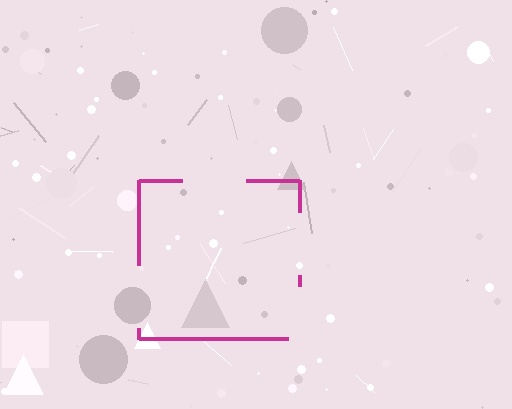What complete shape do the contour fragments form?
The contour fragments form a square.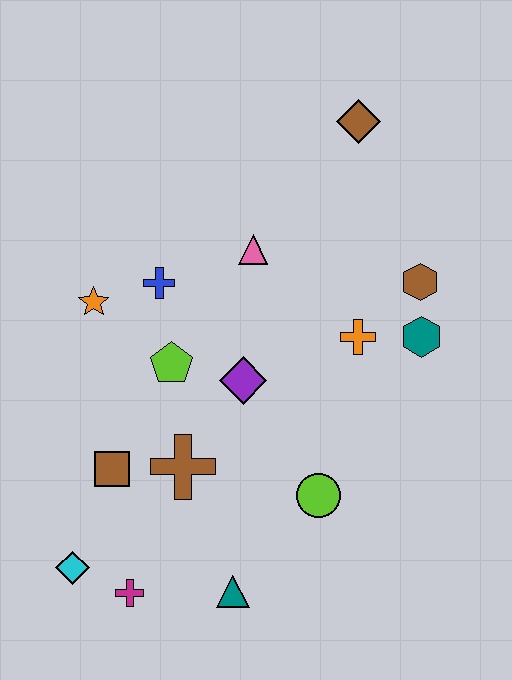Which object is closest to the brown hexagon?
The teal hexagon is closest to the brown hexagon.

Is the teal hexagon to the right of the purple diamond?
Yes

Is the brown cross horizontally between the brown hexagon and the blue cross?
Yes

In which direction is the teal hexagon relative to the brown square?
The teal hexagon is to the right of the brown square.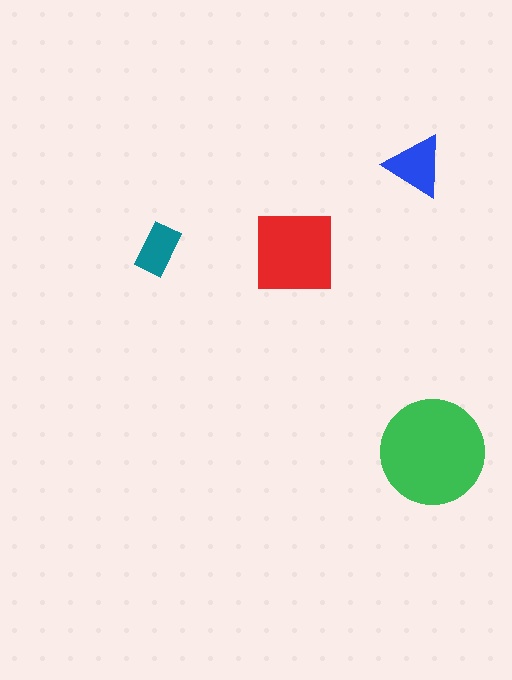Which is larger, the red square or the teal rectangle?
The red square.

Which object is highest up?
The blue triangle is topmost.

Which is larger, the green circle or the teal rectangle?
The green circle.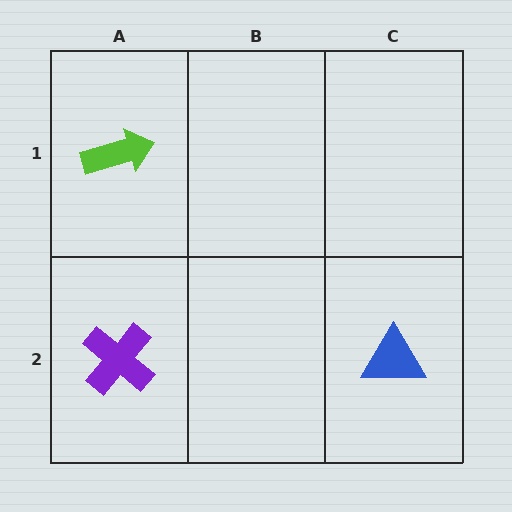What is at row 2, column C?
A blue triangle.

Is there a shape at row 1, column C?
No, that cell is empty.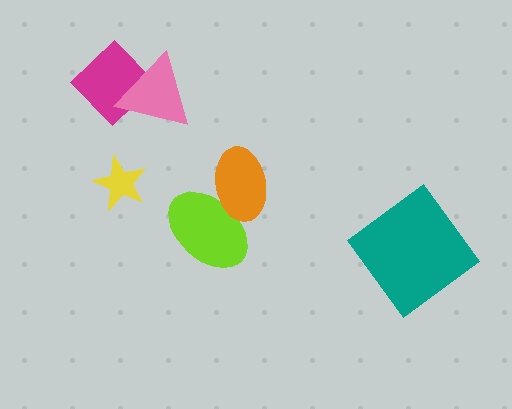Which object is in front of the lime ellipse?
The orange ellipse is in front of the lime ellipse.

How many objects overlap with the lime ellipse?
1 object overlaps with the lime ellipse.